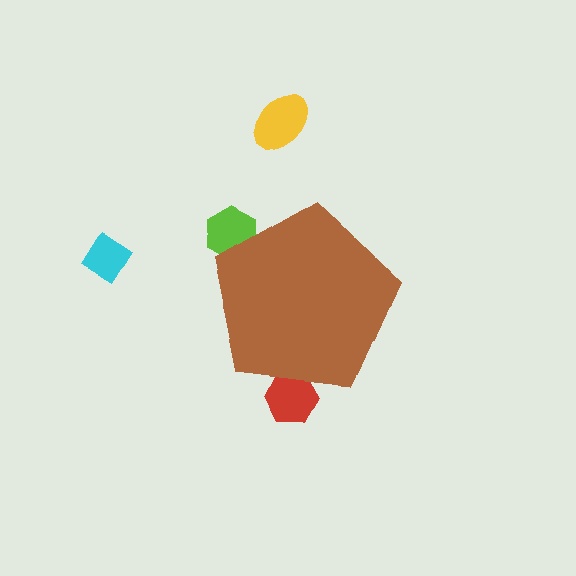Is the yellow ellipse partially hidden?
No, the yellow ellipse is fully visible.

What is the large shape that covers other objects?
A brown pentagon.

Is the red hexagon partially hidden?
Yes, the red hexagon is partially hidden behind the brown pentagon.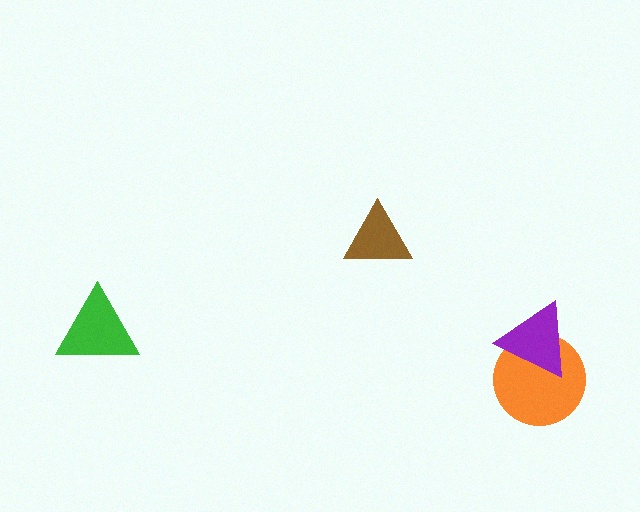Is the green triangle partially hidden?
No, no other shape covers it.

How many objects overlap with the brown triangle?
0 objects overlap with the brown triangle.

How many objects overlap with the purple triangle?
1 object overlaps with the purple triangle.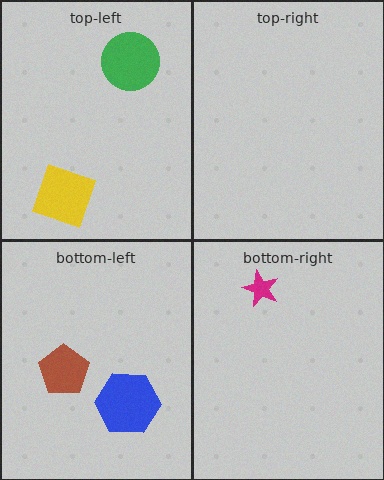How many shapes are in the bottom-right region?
1.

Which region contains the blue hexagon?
The bottom-left region.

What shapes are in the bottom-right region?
The magenta star.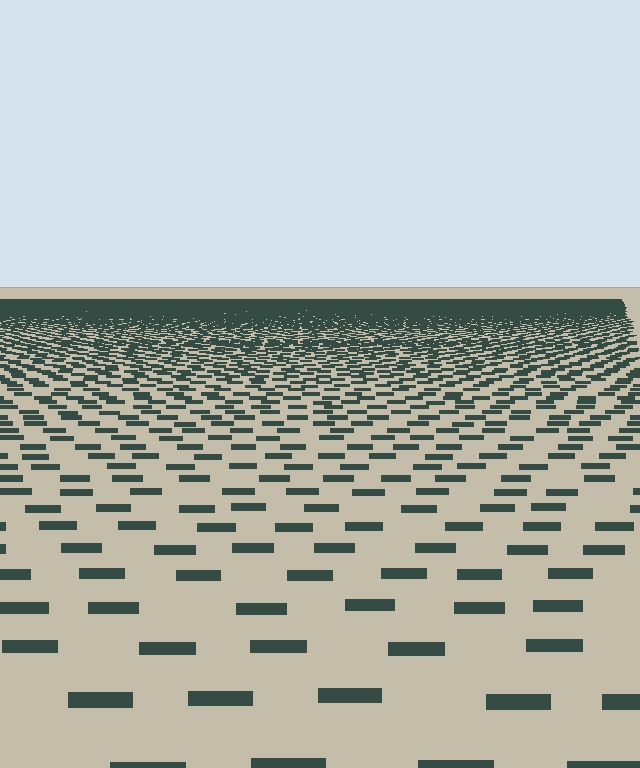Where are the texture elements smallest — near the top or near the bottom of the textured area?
Near the top.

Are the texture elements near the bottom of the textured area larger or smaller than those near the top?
Larger. Near the bottom, elements are closer to the viewer and appear at a bigger on-screen size.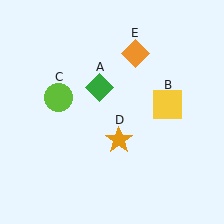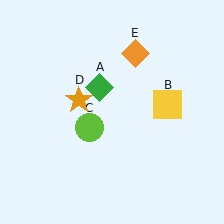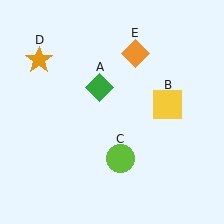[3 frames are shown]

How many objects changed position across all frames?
2 objects changed position: lime circle (object C), orange star (object D).